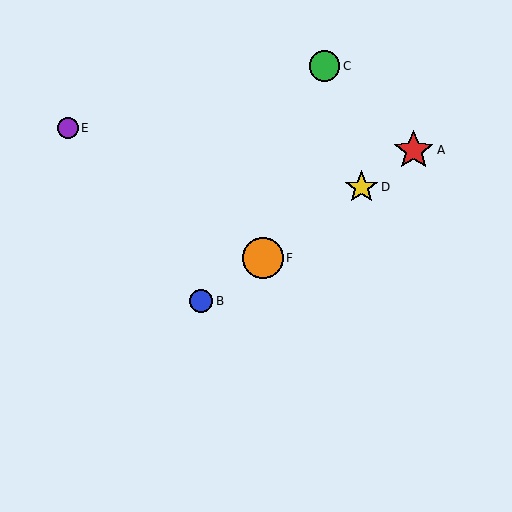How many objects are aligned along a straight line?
4 objects (A, B, D, F) are aligned along a straight line.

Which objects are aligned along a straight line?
Objects A, B, D, F are aligned along a straight line.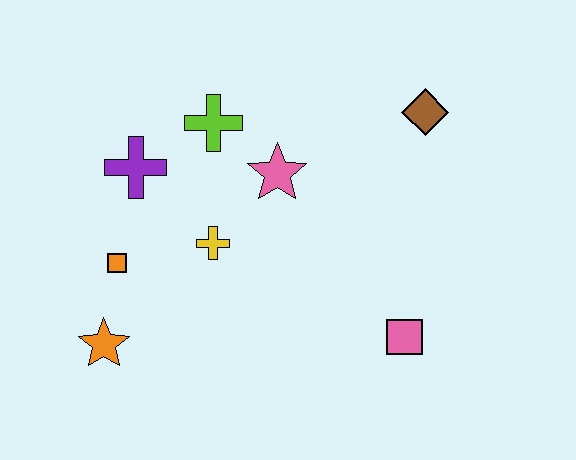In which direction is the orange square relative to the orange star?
The orange square is above the orange star.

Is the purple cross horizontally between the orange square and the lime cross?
Yes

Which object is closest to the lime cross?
The pink star is closest to the lime cross.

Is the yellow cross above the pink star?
No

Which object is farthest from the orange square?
The brown diamond is farthest from the orange square.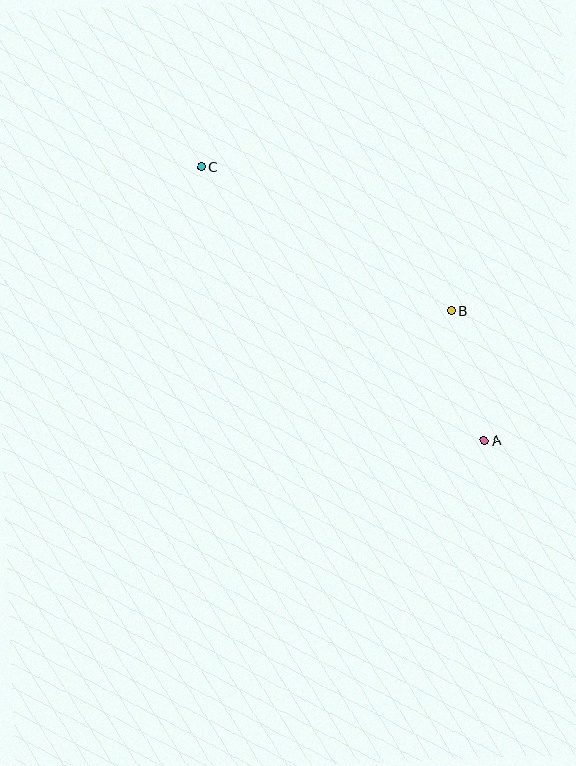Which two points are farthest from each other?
Points A and C are farthest from each other.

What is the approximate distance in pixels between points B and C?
The distance between B and C is approximately 289 pixels.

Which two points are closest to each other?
Points A and B are closest to each other.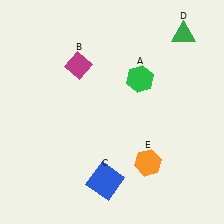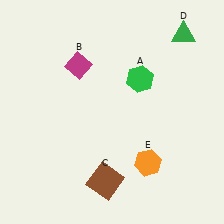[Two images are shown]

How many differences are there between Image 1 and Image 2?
There is 1 difference between the two images.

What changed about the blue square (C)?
In Image 1, C is blue. In Image 2, it changed to brown.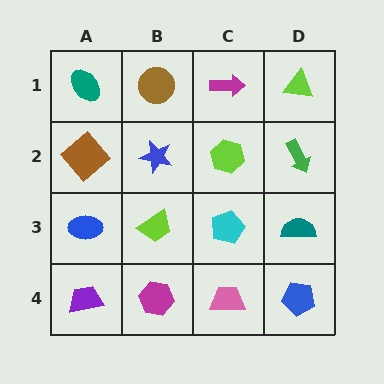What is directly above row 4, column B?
A lime trapezoid.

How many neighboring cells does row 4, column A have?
2.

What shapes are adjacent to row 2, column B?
A brown circle (row 1, column B), a lime trapezoid (row 3, column B), a brown diamond (row 2, column A), a lime hexagon (row 2, column C).